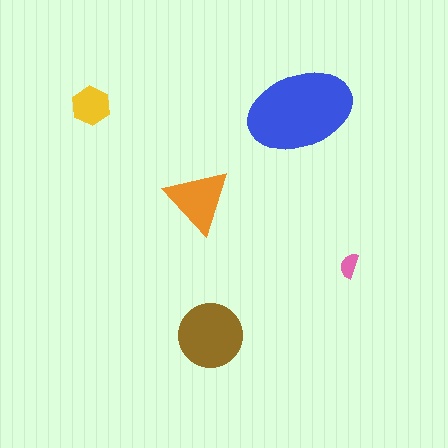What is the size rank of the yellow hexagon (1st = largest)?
4th.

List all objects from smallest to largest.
The pink semicircle, the yellow hexagon, the orange triangle, the brown circle, the blue ellipse.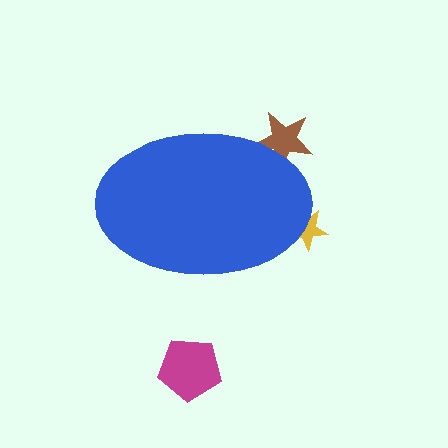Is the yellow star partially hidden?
Yes, the yellow star is partially hidden behind the blue ellipse.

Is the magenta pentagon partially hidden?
No, the magenta pentagon is fully visible.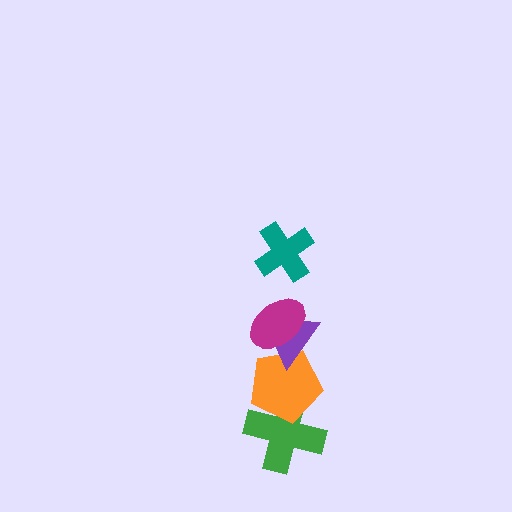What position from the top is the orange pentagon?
The orange pentagon is 4th from the top.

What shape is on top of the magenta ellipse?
The teal cross is on top of the magenta ellipse.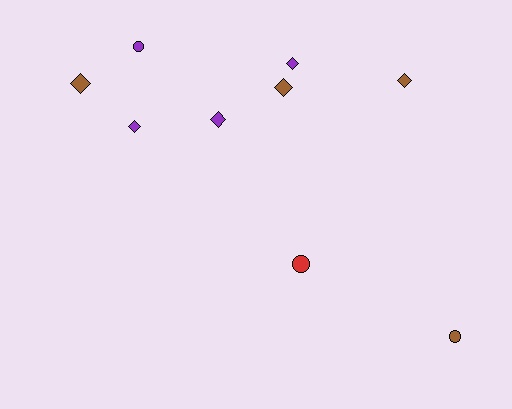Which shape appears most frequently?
Diamond, with 6 objects.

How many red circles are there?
There is 1 red circle.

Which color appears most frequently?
Purple, with 4 objects.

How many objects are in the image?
There are 9 objects.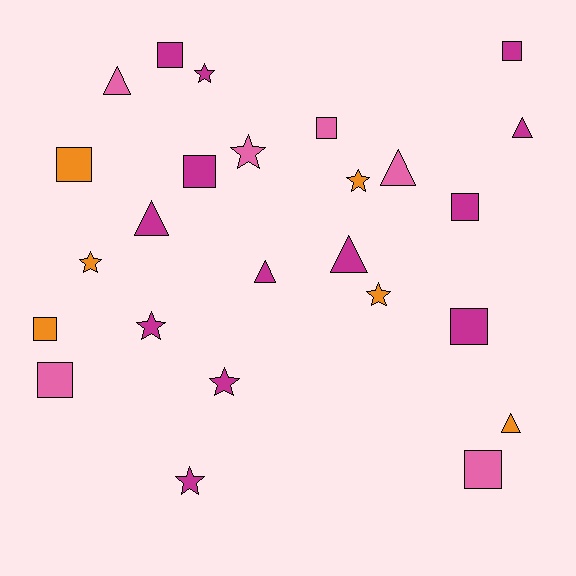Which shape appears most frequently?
Square, with 10 objects.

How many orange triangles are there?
There is 1 orange triangle.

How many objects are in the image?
There are 25 objects.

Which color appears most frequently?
Magenta, with 13 objects.